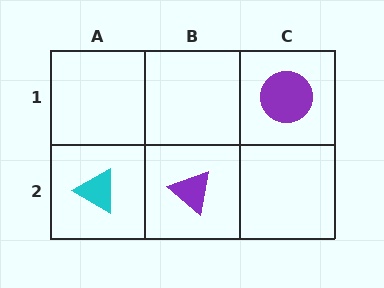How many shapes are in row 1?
1 shape.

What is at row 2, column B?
A purple triangle.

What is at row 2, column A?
A cyan triangle.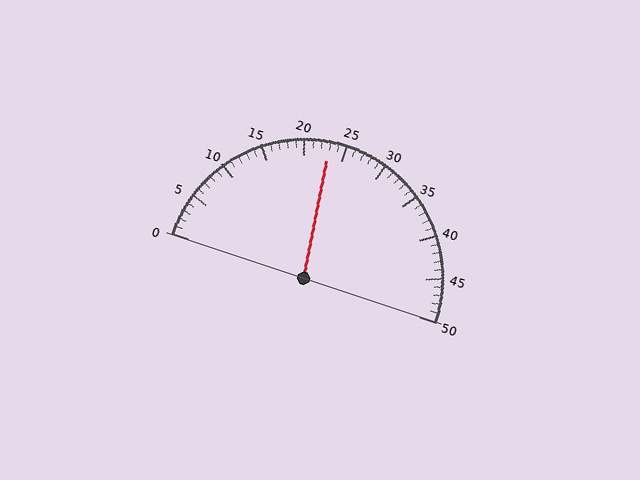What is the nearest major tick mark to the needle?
The nearest major tick mark is 25.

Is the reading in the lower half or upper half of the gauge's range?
The reading is in the lower half of the range (0 to 50).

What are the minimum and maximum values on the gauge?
The gauge ranges from 0 to 50.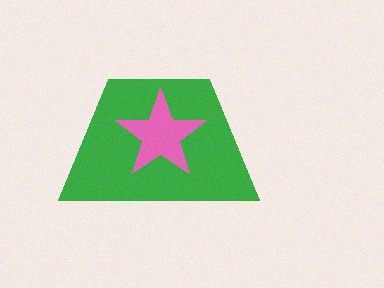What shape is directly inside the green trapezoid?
The pink star.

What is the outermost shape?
The green trapezoid.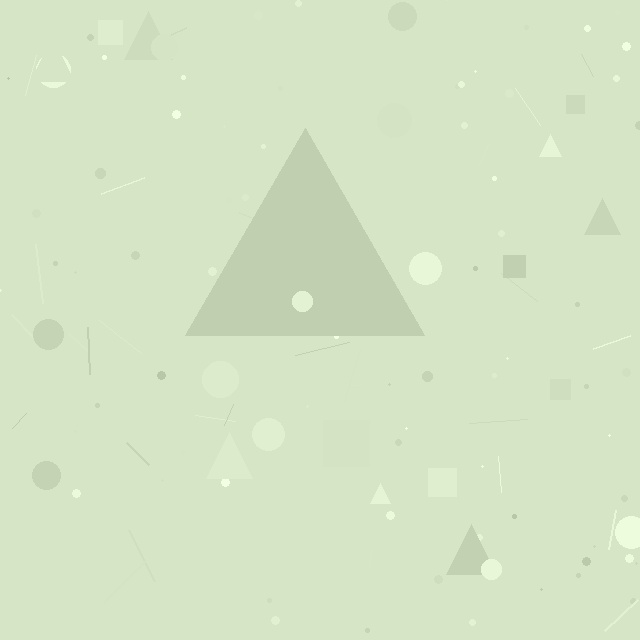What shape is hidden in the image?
A triangle is hidden in the image.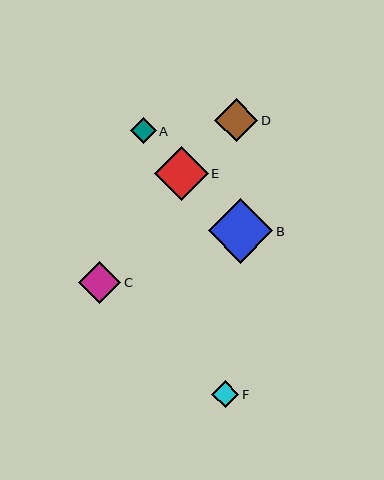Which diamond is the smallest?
Diamond A is the smallest with a size of approximately 26 pixels.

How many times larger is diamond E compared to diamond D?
Diamond E is approximately 1.3 times the size of diamond D.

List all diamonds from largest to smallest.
From largest to smallest: B, E, D, C, F, A.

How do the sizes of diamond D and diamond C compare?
Diamond D and diamond C are approximately the same size.